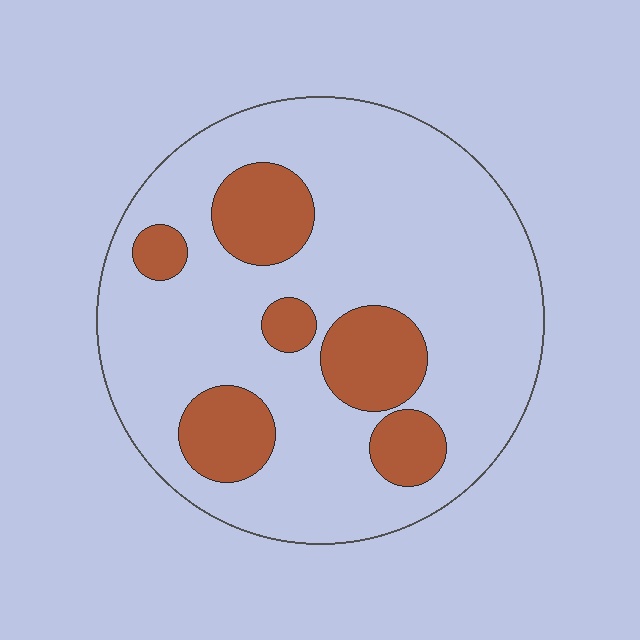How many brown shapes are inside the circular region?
6.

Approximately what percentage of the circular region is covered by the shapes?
Approximately 20%.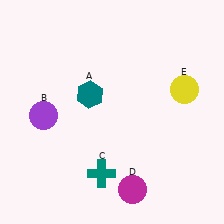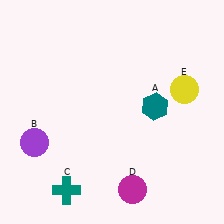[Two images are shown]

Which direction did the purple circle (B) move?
The purple circle (B) moved down.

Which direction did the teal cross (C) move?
The teal cross (C) moved left.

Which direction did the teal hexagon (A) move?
The teal hexagon (A) moved right.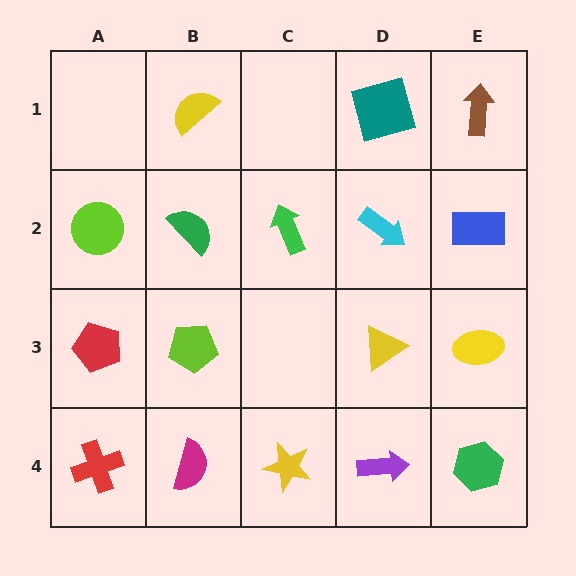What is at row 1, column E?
A brown arrow.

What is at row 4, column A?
A red cross.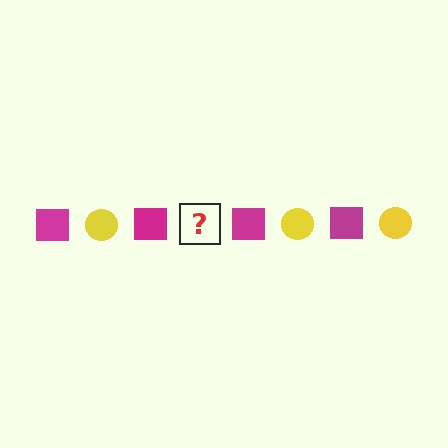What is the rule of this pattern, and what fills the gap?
The rule is that the pattern alternates between magenta square and yellow circle. The gap should be filled with a yellow circle.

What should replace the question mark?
The question mark should be replaced with a yellow circle.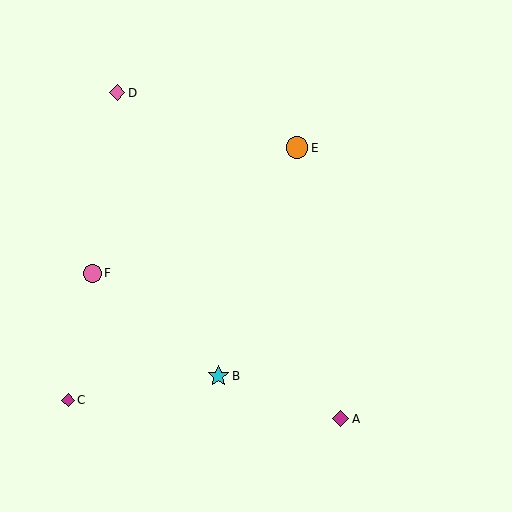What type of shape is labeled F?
Shape F is a pink circle.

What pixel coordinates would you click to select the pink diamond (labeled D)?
Click at (117, 93) to select the pink diamond D.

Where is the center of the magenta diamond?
The center of the magenta diamond is at (341, 419).